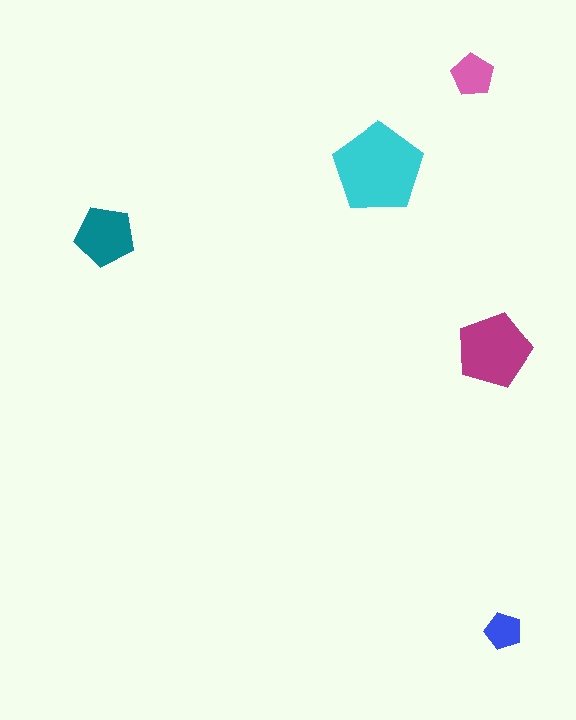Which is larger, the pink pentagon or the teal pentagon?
The teal one.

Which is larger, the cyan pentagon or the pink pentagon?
The cyan one.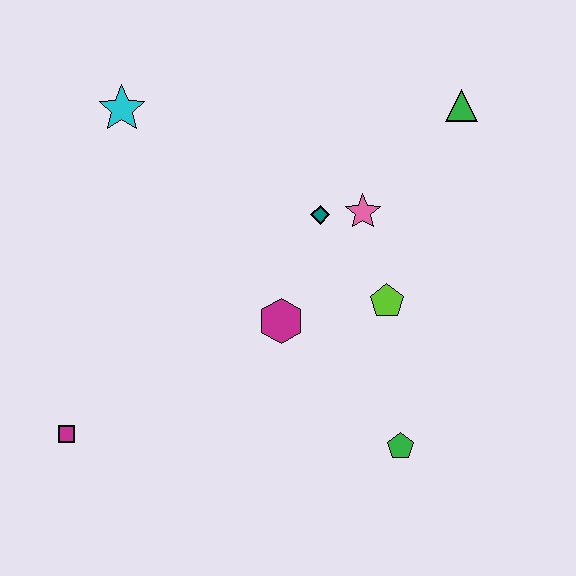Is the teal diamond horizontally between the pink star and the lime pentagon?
No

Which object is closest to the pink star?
The teal diamond is closest to the pink star.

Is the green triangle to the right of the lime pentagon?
Yes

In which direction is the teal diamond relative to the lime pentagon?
The teal diamond is above the lime pentagon.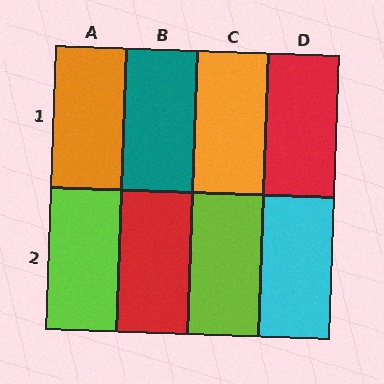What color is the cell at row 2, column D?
Cyan.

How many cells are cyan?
1 cell is cyan.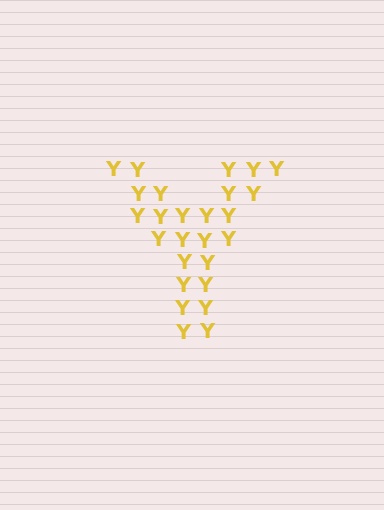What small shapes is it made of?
It is made of small letter Y's.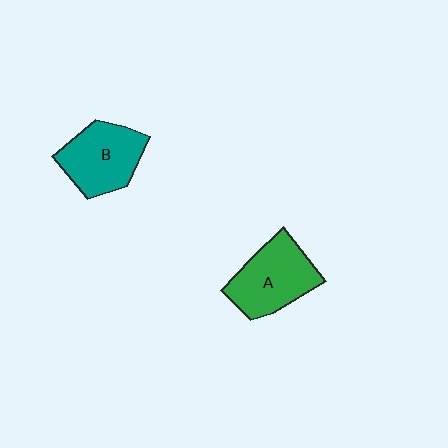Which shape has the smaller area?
Shape B (teal).